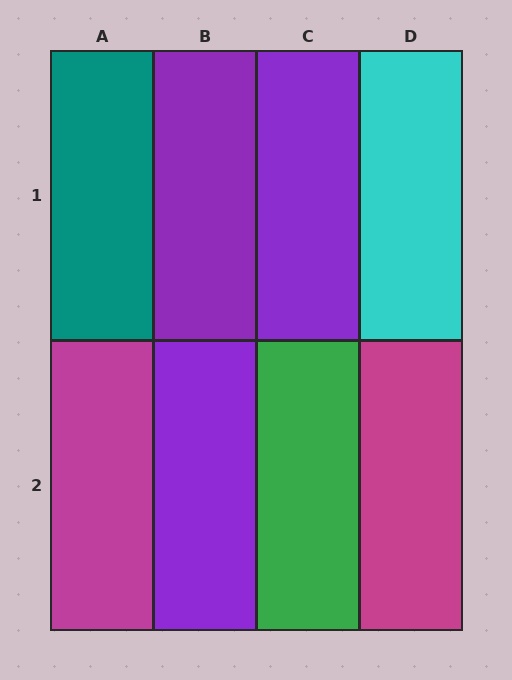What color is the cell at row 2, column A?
Magenta.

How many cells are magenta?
2 cells are magenta.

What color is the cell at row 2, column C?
Green.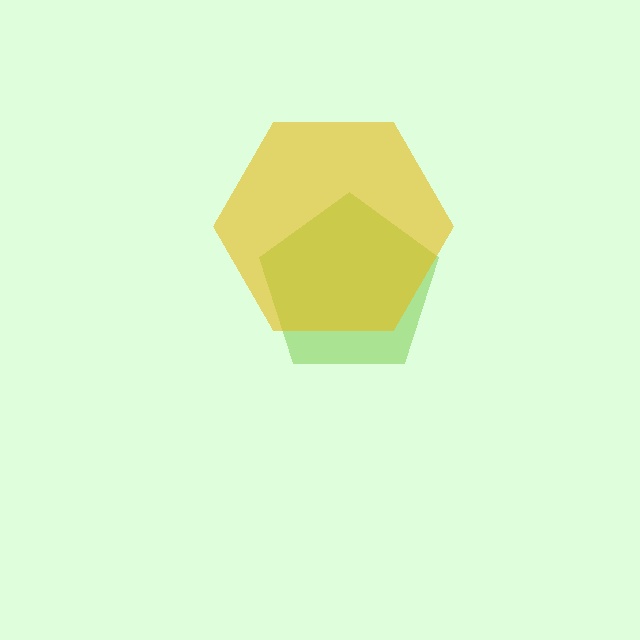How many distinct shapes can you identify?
There are 2 distinct shapes: a lime pentagon, a yellow hexagon.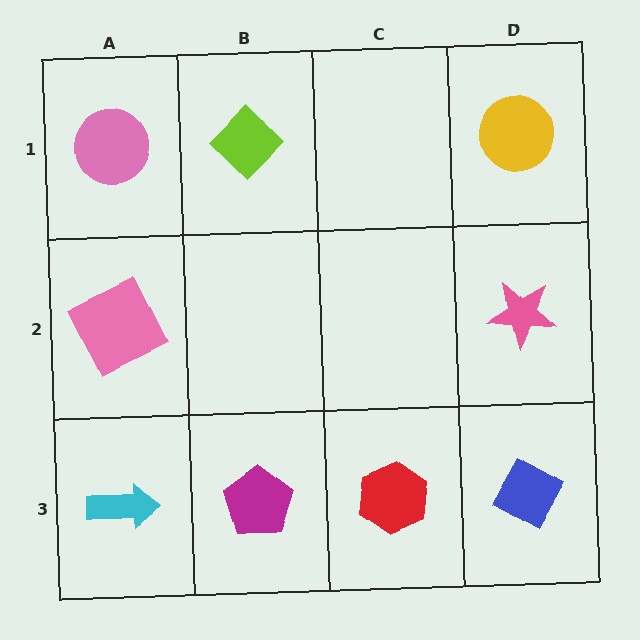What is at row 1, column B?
A lime diamond.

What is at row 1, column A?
A pink circle.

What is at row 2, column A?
A pink square.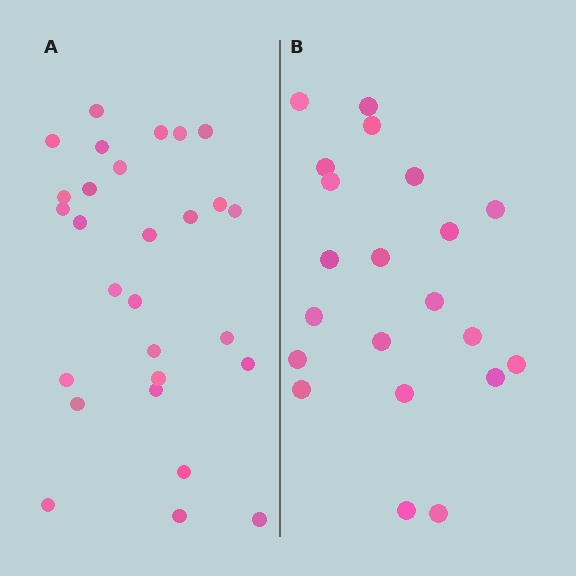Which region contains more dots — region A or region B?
Region A (the left region) has more dots.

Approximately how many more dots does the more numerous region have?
Region A has roughly 8 or so more dots than region B.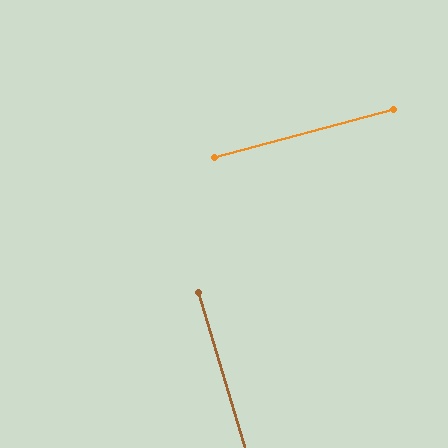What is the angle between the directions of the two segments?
Approximately 88 degrees.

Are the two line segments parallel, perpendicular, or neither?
Perpendicular — they meet at approximately 88°.